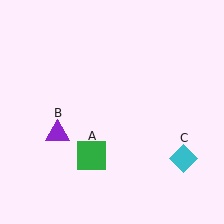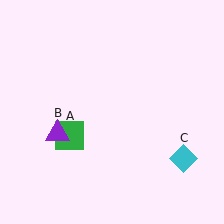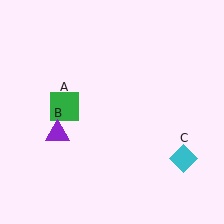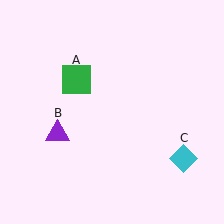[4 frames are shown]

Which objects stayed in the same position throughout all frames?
Purple triangle (object B) and cyan diamond (object C) remained stationary.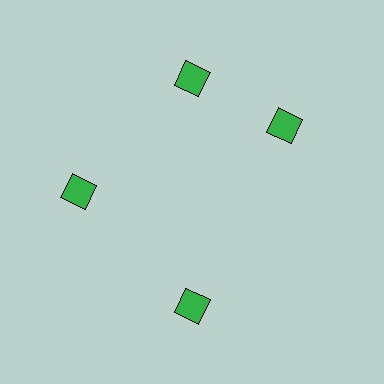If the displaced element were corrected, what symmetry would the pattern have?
It would have 4-fold rotational symmetry — the pattern would map onto itself every 90 degrees.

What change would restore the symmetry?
The symmetry would be restored by rotating it back into even spacing with its neighbors so that all 4 diamonds sit at equal angles and equal distance from the center.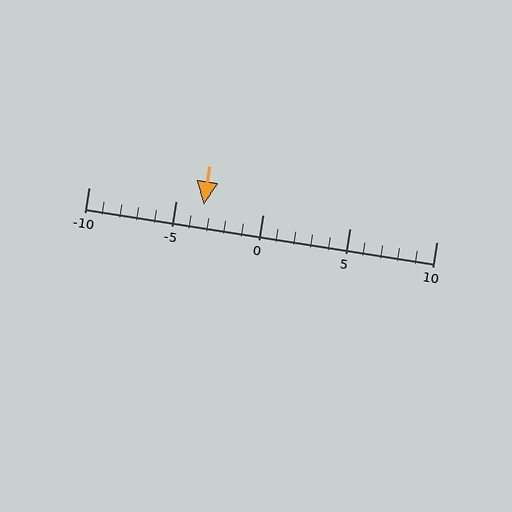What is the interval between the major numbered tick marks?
The major tick marks are spaced 5 units apart.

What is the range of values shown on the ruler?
The ruler shows values from -10 to 10.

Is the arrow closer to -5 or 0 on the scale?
The arrow is closer to -5.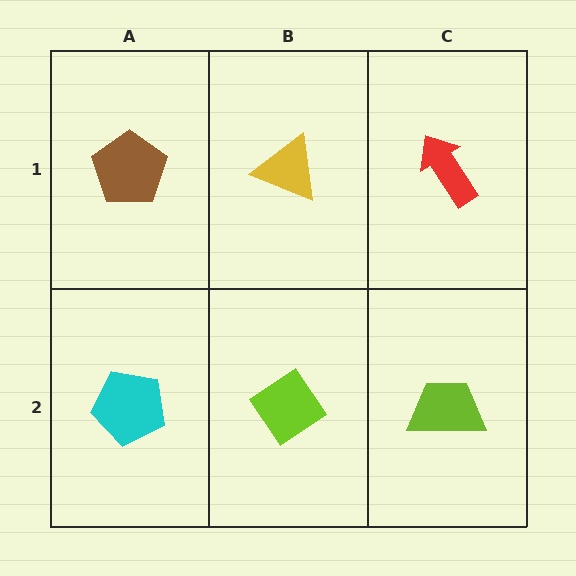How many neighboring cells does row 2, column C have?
2.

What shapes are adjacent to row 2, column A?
A brown pentagon (row 1, column A), a lime diamond (row 2, column B).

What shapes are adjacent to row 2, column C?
A red arrow (row 1, column C), a lime diamond (row 2, column B).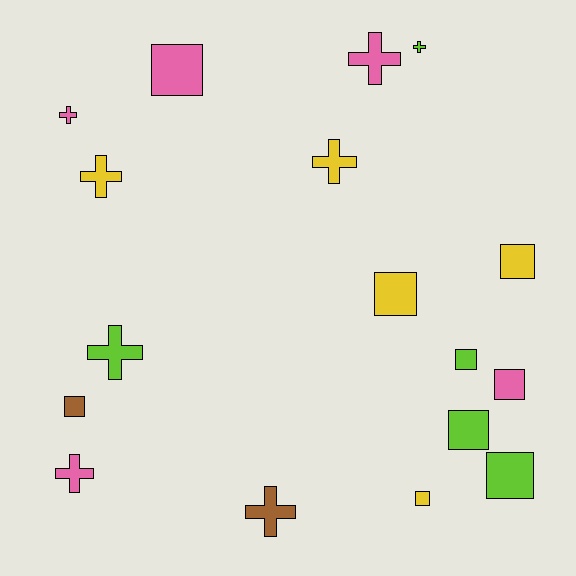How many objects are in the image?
There are 17 objects.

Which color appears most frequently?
Lime, with 5 objects.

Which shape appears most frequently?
Square, with 9 objects.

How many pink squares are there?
There are 2 pink squares.